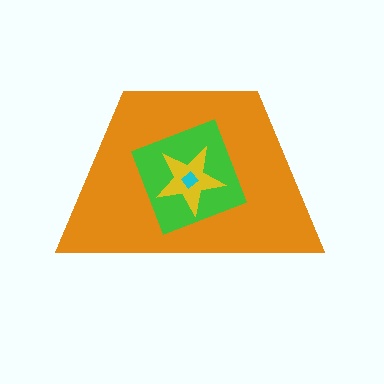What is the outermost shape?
The orange trapezoid.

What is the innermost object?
The cyan diamond.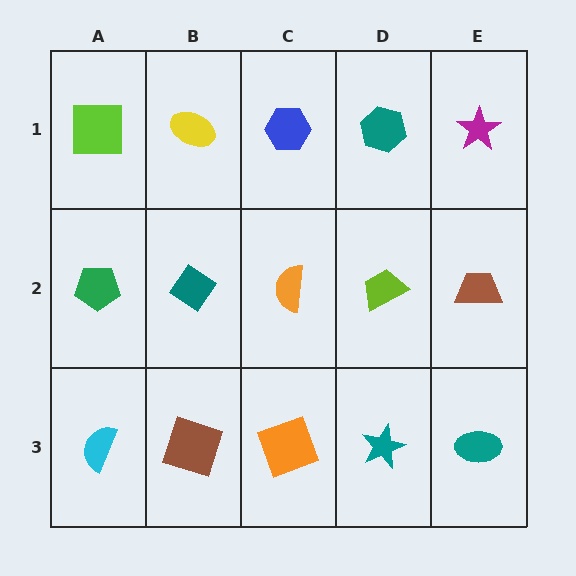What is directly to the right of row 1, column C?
A teal hexagon.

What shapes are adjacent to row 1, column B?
A teal diamond (row 2, column B), a lime square (row 1, column A), a blue hexagon (row 1, column C).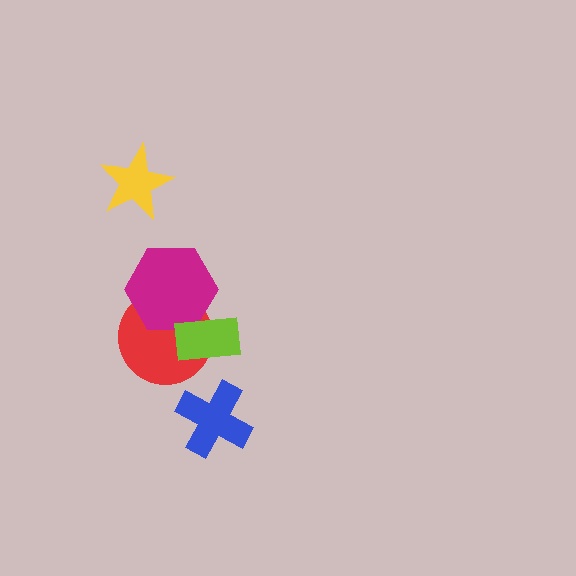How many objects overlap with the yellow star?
0 objects overlap with the yellow star.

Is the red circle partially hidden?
Yes, it is partially covered by another shape.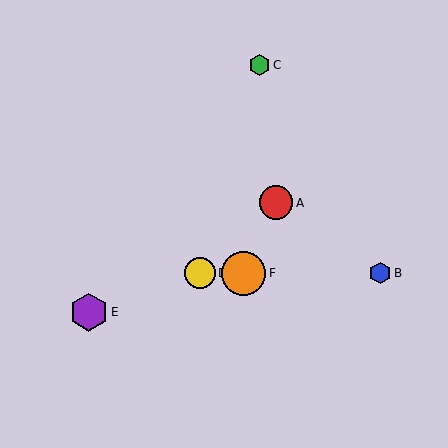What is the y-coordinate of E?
Object E is at y≈312.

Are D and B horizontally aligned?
Yes, both are at y≈273.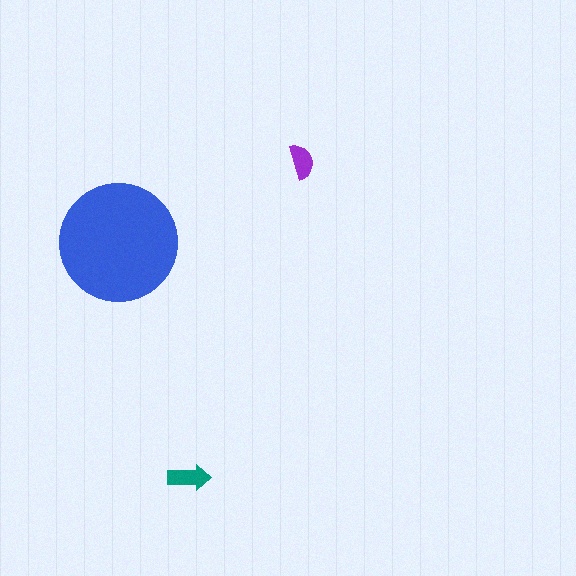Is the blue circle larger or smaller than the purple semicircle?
Larger.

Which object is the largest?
The blue circle.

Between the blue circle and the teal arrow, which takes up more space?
The blue circle.